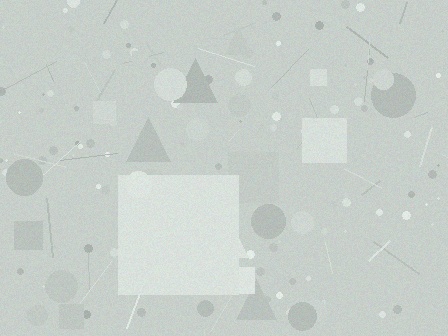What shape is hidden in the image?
A square is hidden in the image.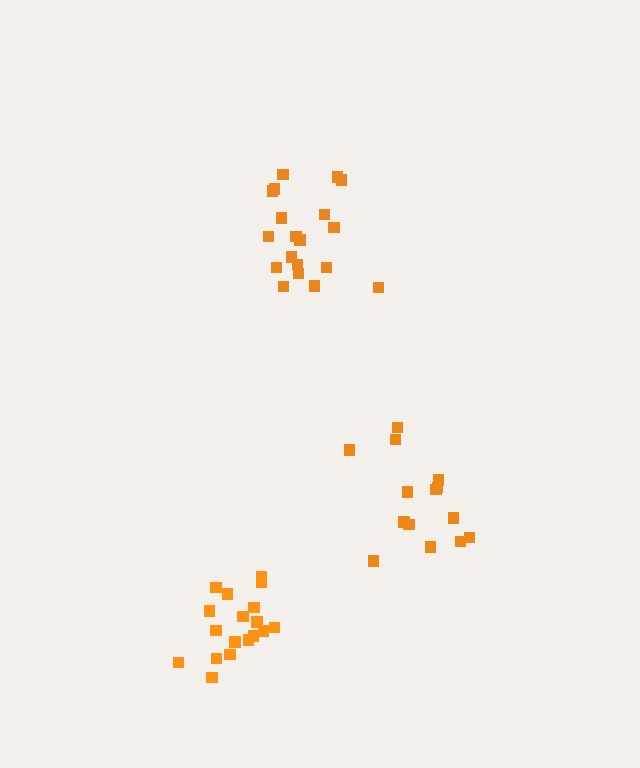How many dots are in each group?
Group 1: 19 dots, Group 2: 14 dots, Group 3: 18 dots (51 total).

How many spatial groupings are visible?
There are 3 spatial groupings.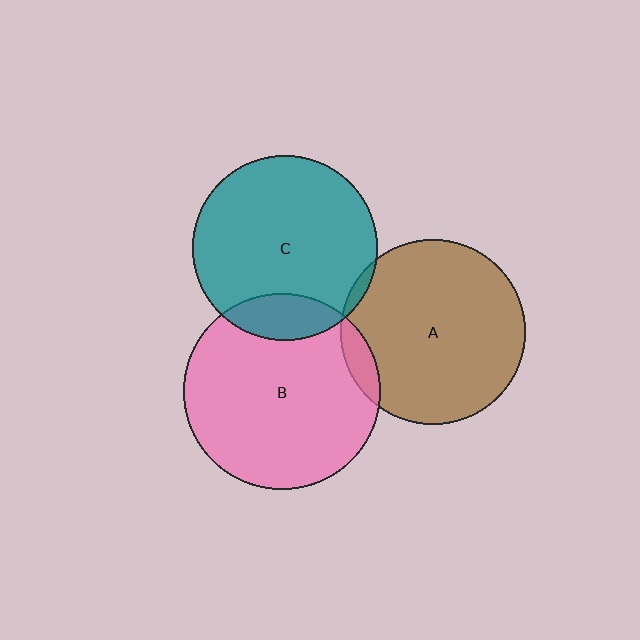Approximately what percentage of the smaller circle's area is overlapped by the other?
Approximately 15%.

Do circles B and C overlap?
Yes.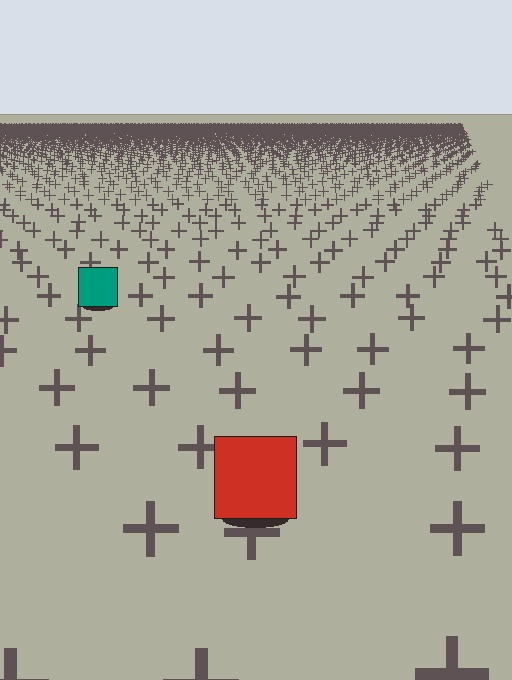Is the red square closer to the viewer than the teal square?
Yes. The red square is closer — you can tell from the texture gradient: the ground texture is coarser near it.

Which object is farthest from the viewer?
The teal square is farthest from the viewer. It appears smaller and the ground texture around it is denser.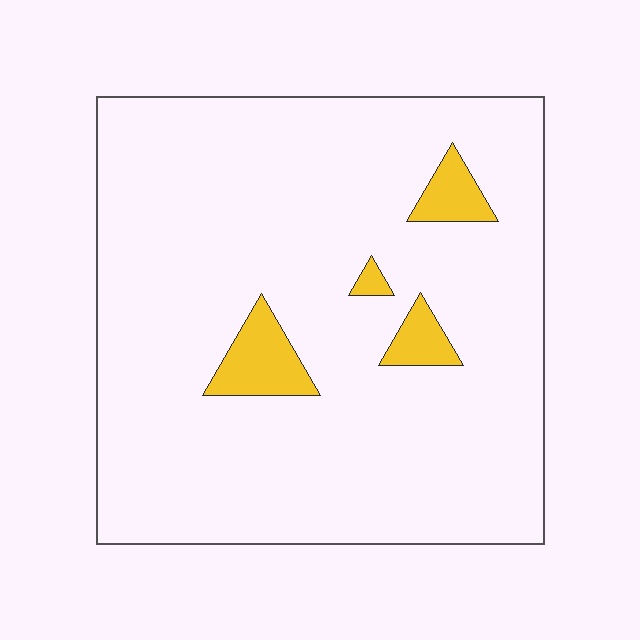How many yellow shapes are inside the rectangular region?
4.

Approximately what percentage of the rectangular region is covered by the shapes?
Approximately 5%.